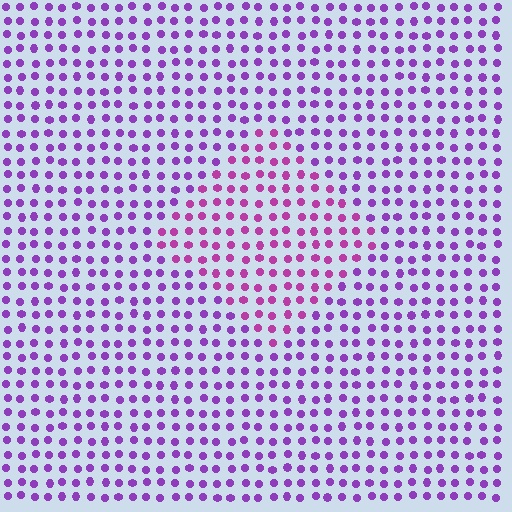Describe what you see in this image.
The image is filled with small purple elements in a uniform arrangement. A diamond-shaped region is visible where the elements are tinted to a slightly different hue, forming a subtle color boundary.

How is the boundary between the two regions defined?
The boundary is defined purely by a slight shift in hue (about 30 degrees). Spacing, size, and orientation are identical on both sides.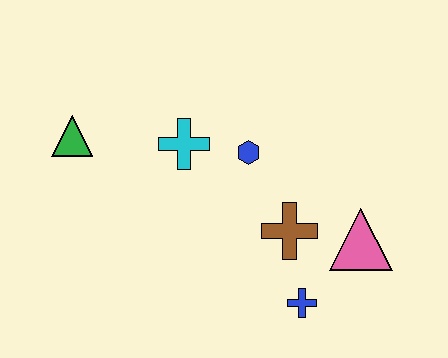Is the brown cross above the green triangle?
No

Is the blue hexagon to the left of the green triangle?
No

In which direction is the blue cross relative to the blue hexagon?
The blue cross is below the blue hexagon.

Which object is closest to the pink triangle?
The brown cross is closest to the pink triangle.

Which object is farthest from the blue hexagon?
The green triangle is farthest from the blue hexagon.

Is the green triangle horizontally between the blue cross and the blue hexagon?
No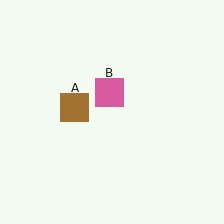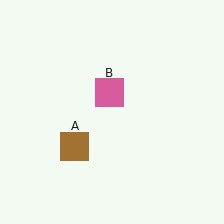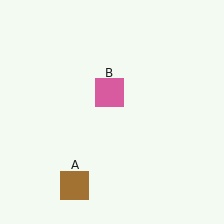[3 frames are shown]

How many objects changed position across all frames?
1 object changed position: brown square (object A).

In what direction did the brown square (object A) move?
The brown square (object A) moved down.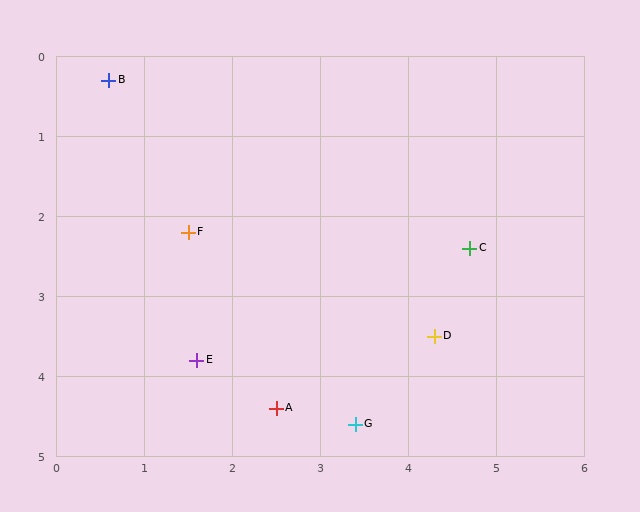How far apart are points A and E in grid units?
Points A and E are about 1.1 grid units apart.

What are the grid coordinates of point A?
Point A is at approximately (2.5, 4.4).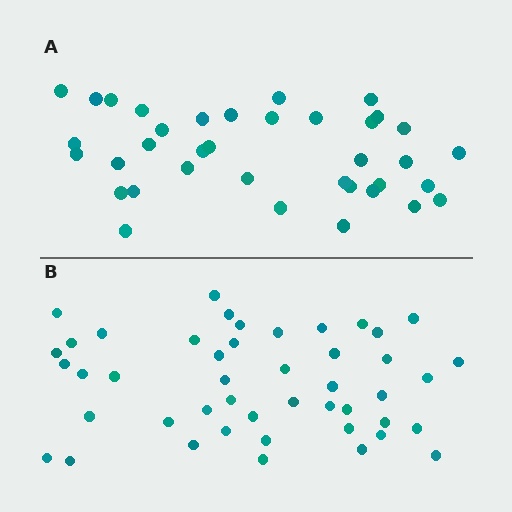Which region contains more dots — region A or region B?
Region B (the bottom region) has more dots.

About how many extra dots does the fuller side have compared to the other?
Region B has roughly 8 or so more dots than region A.